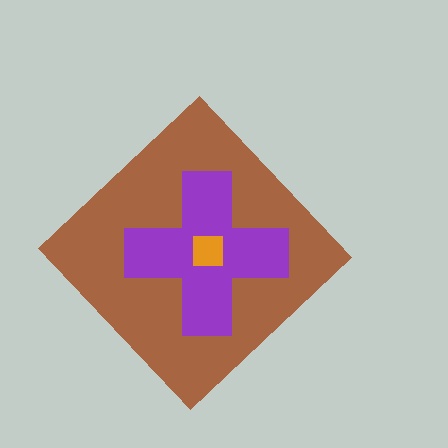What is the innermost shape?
The orange square.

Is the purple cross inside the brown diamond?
Yes.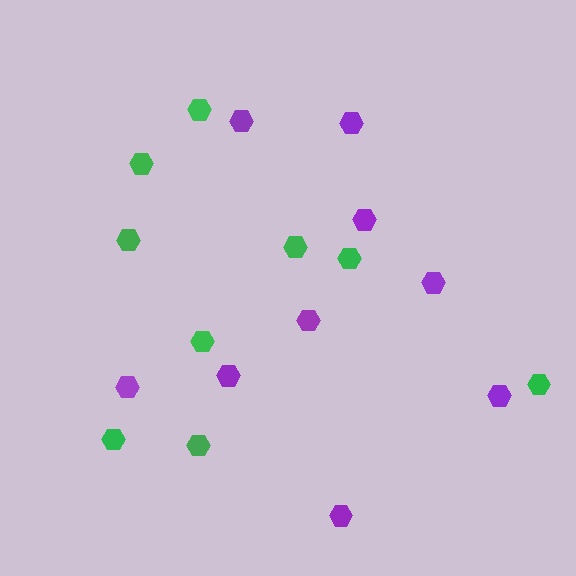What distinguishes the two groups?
There are 2 groups: one group of purple hexagons (9) and one group of green hexagons (9).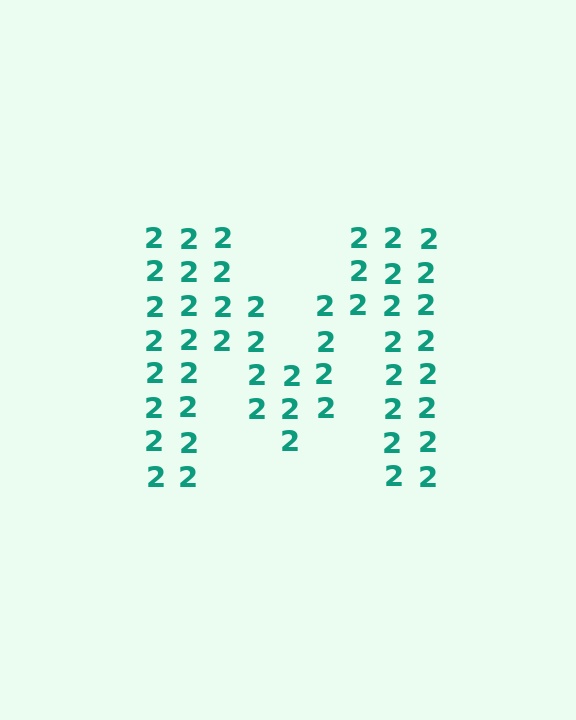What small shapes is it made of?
It is made of small digit 2's.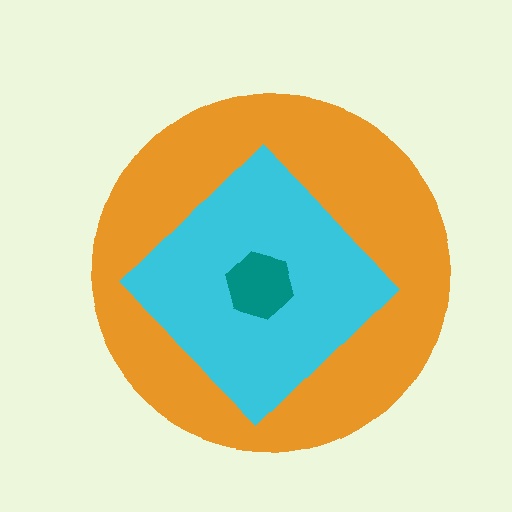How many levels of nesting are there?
3.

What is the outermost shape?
The orange circle.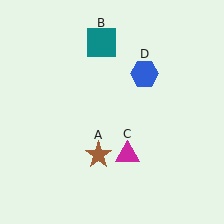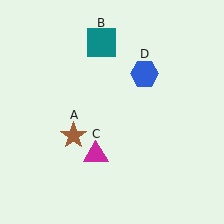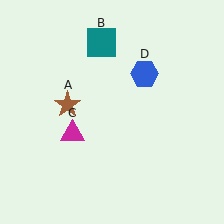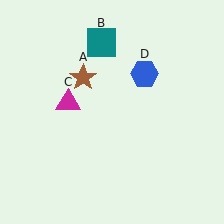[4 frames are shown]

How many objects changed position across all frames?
2 objects changed position: brown star (object A), magenta triangle (object C).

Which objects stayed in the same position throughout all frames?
Teal square (object B) and blue hexagon (object D) remained stationary.